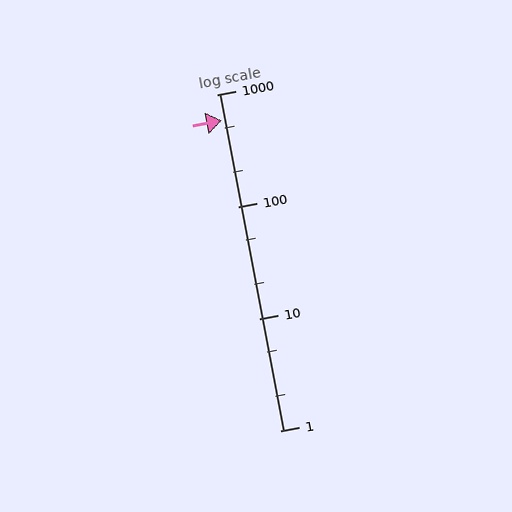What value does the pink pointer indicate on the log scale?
The pointer indicates approximately 580.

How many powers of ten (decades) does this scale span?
The scale spans 3 decades, from 1 to 1000.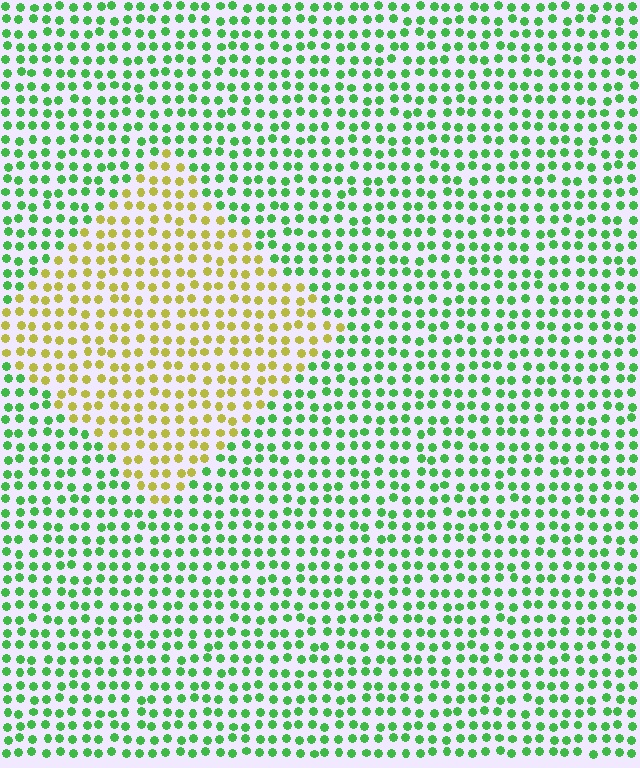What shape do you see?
I see a diamond.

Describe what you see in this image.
The image is filled with small green elements in a uniform arrangement. A diamond-shaped region is visible where the elements are tinted to a slightly different hue, forming a subtle color boundary.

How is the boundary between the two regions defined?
The boundary is defined purely by a slight shift in hue (about 61 degrees). Spacing, size, and orientation are identical on both sides.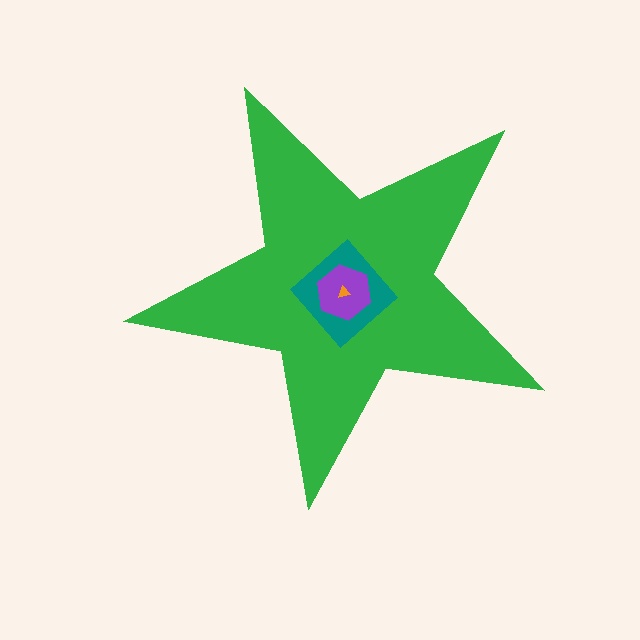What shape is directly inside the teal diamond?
The purple hexagon.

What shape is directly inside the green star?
The teal diamond.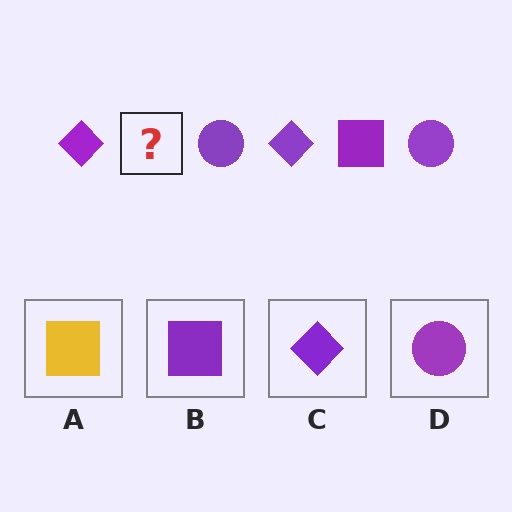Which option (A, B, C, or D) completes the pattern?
B.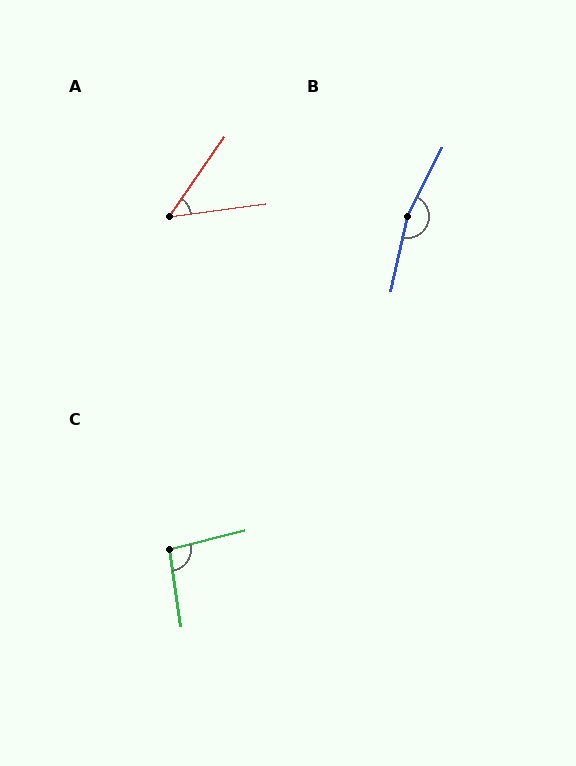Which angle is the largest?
B, at approximately 166 degrees.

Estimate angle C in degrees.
Approximately 95 degrees.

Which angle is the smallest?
A, at approximately 48 degrees.